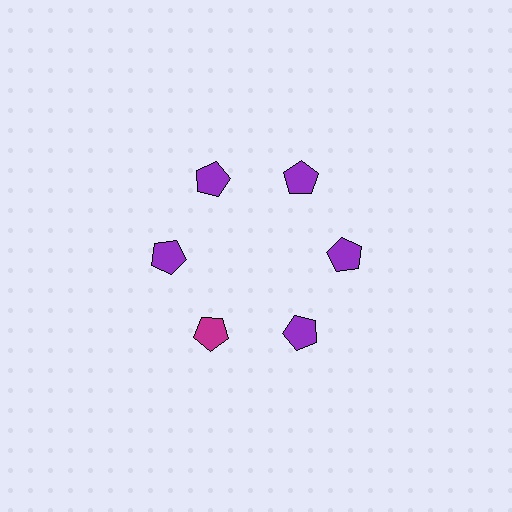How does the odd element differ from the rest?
It has a different color: magenta instead of purple.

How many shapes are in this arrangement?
There are 6 shapes arranged in a ring pattern.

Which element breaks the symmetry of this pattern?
The magenta pentagon at roughly the 7 o'clock position breaks the symmetry. All other shapes are purple pentagons.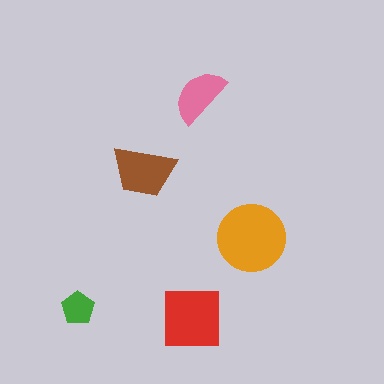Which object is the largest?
The orange circle.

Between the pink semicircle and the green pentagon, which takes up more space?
The pink semicircle.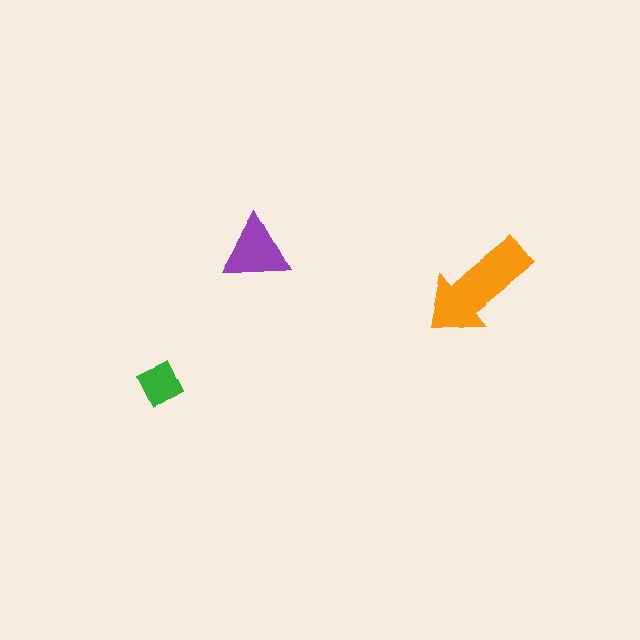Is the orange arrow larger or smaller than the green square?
Larger.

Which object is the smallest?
The green square.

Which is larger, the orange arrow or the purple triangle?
The orange arrow.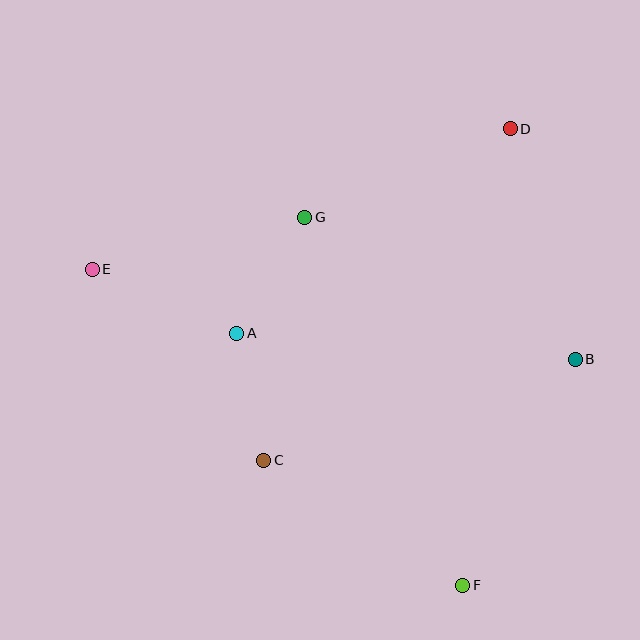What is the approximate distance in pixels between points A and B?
The distance between A and B is approximately 339 pixels.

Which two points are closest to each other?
Points A and C are closest to each other.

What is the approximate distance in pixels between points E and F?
The distance between E and F is approximately 487 pixels.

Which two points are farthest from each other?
Points B and E are farthest from each other.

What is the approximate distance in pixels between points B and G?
The distance between B and G is approximately 306 pixels.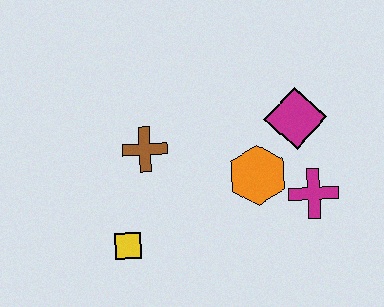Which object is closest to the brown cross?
The yellow square is closest to the brown cross.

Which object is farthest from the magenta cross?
The yellow square is farthest from the magenta cross.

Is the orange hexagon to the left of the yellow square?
No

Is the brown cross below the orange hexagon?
No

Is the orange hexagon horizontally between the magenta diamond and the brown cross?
Yes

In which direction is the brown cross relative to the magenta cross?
The brown cross is to the left of the magenta cross.